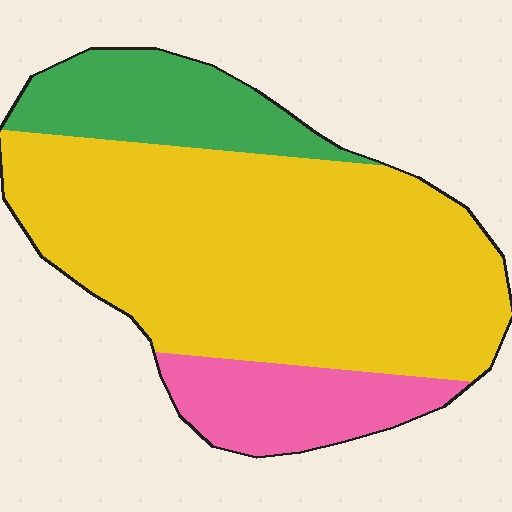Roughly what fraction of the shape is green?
Green takes up about one sixth (1/6) of the shape.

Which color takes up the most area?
Yellow, at roughly 70%.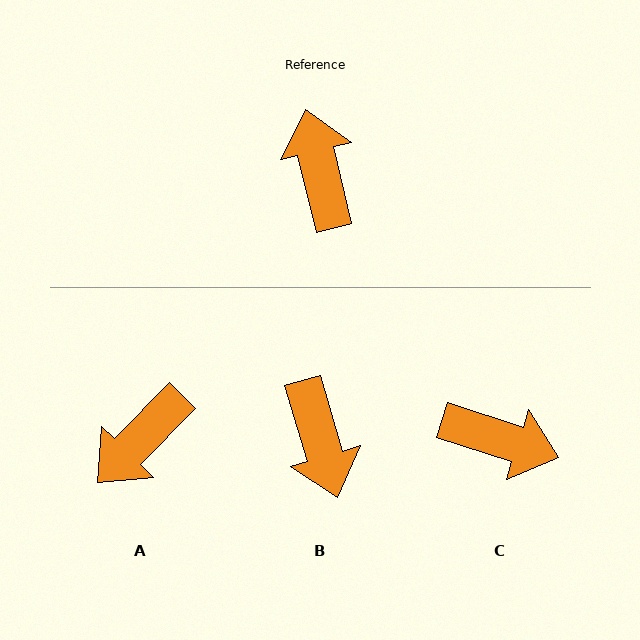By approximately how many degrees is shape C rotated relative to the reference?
Approximately 121 degrees clockwise.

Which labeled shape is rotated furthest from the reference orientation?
B, about 177 degrees away.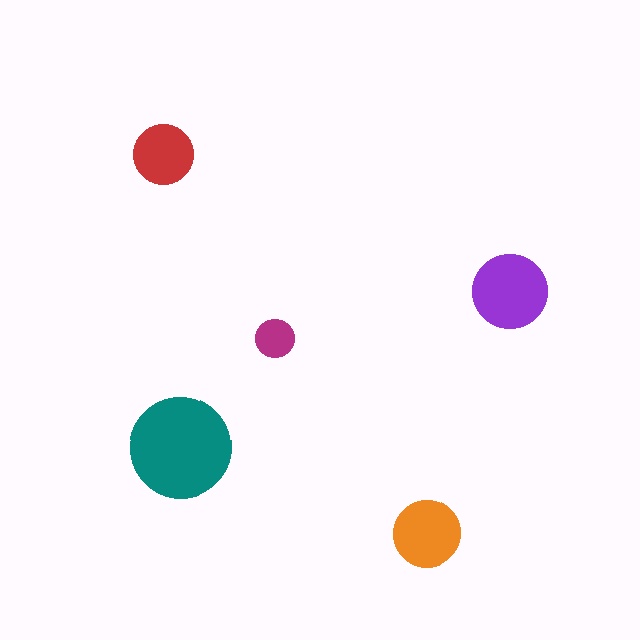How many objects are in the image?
There are 5 objects in the image.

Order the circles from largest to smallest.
the teal one, the purple one, the orange one, the red one, the magenta one.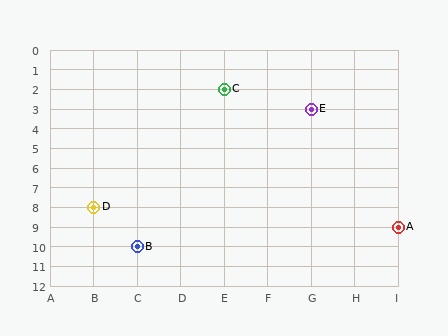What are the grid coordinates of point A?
Point A is at grid coordinates (I, 9).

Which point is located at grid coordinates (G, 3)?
Point E is at (G, 3).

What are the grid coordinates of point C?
Point C is at grid coordinates (E, 2).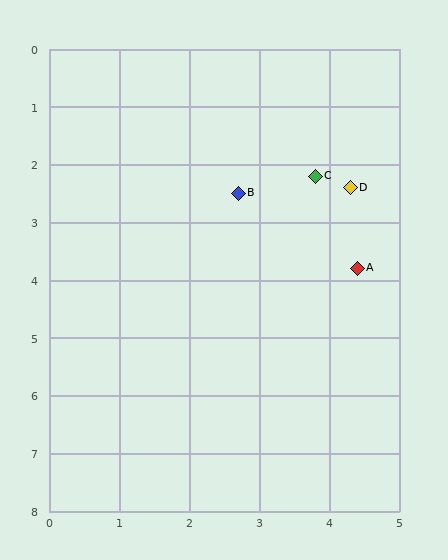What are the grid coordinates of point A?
Point A is at approximately (4.4, 3.8).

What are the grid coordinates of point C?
Point C is at approximately (3.8, 2.2).